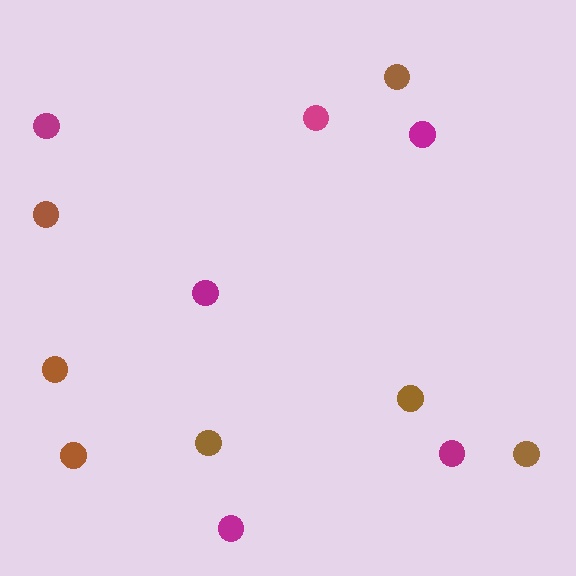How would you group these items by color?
There are 2 groups: one group of brown circles (7) and one group of magenta circles (6).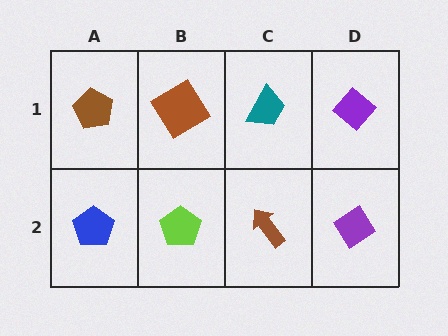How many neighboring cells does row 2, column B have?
3.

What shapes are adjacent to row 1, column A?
A blue pentagon (row 2, column A), a brown diamond (row 1, column B).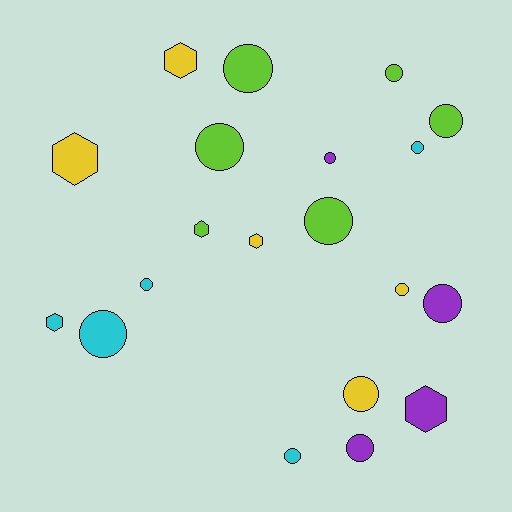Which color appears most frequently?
Lime, with 6 objects.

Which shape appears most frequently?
Circle, with 14 objects.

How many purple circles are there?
There are 3 purple circles.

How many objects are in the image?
There are 20 objects.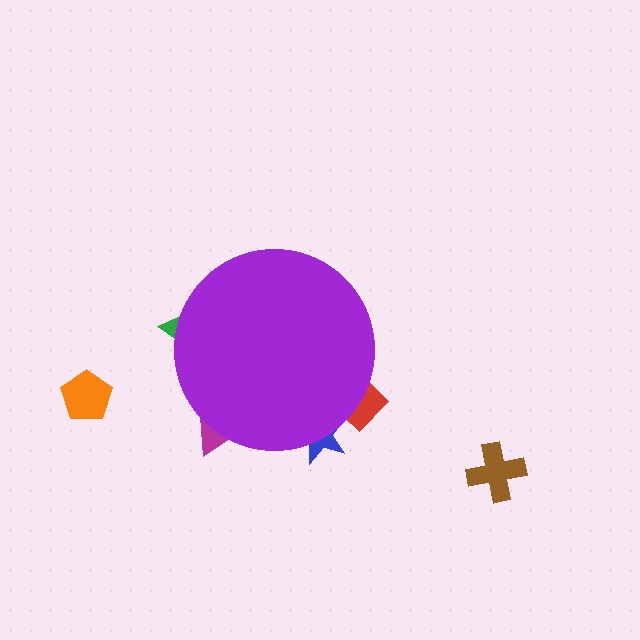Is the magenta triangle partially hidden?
Yes, the magenta triangle is partially hidden behind the purple circle.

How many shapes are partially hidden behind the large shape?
4 shapes are partially hidden.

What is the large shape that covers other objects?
A purple circle.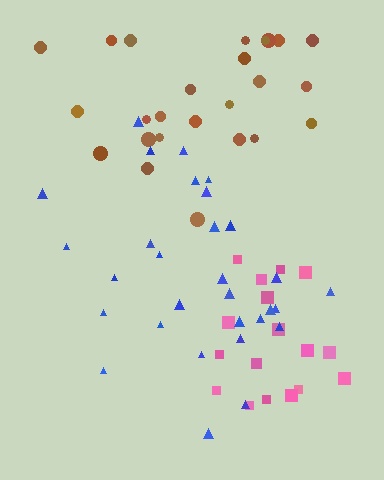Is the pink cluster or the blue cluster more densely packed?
Blue.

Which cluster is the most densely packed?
Blue.